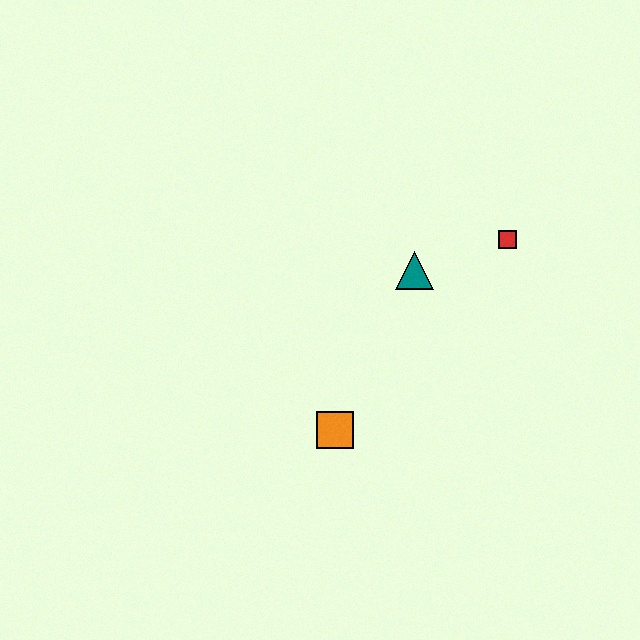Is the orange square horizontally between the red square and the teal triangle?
No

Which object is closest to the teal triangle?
The red square is closest to the teal triangle.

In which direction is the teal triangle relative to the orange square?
The teal triangle is above the orange square.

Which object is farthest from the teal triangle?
The orange square is farthest from the teal triangle.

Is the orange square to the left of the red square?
Yes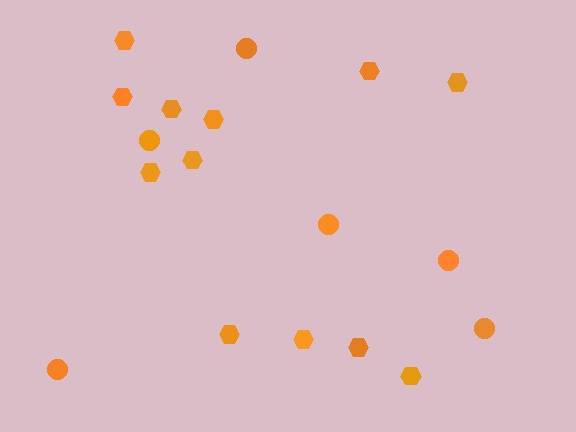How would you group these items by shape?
There are 2 groups: one group of circles (6) and one group of hexagons (12).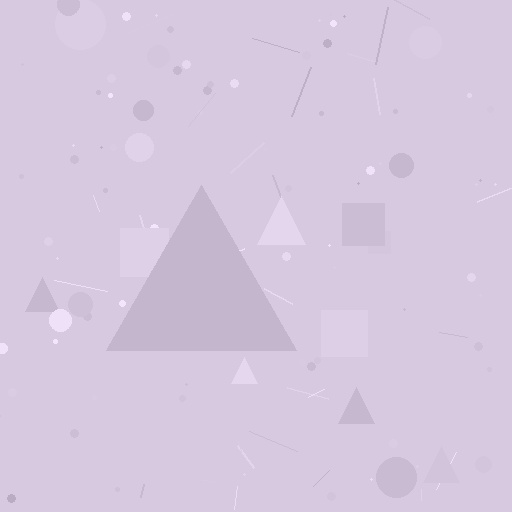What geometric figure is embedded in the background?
A triangle is embedded in the background.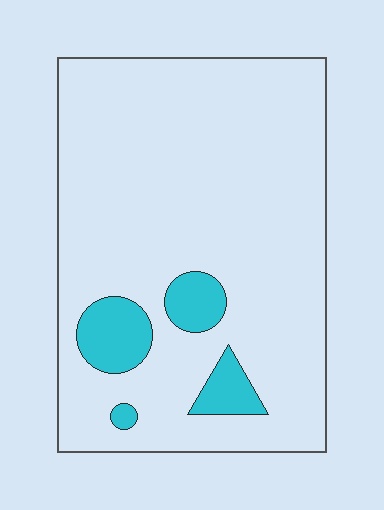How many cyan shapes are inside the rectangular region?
4.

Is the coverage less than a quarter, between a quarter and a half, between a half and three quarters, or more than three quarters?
Less than a quarter.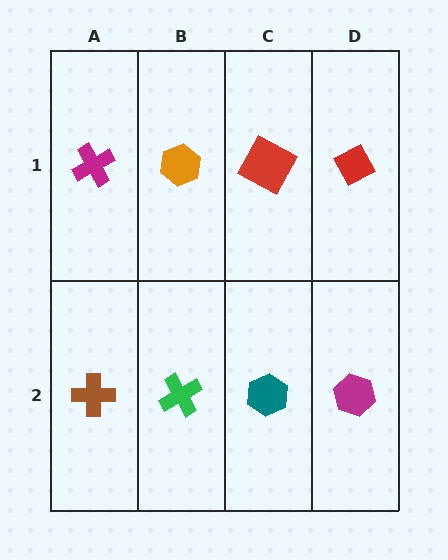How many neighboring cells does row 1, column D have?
2.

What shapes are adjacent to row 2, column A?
A magenta cross (row 1, column A), a green cross (row 2, column B).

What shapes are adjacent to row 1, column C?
A teal hexagon (row 2, column C), an orange hexagon (row 1, column B), a red diamond (row 1, column D).